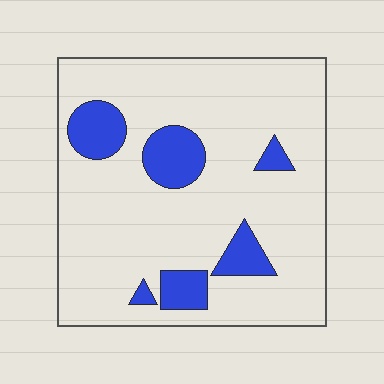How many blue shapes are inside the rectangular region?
6.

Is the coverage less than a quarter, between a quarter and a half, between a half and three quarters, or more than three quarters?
Less than a quarter.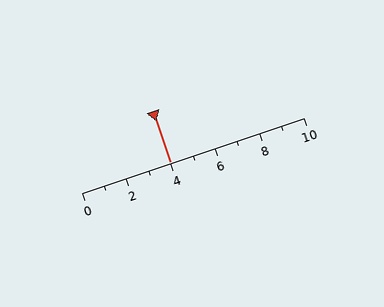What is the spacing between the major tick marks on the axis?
The major ticks are spaced 2 apart.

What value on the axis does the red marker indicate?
The marker indicates approximately 4.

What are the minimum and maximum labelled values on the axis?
The axis runs from 0 to 10.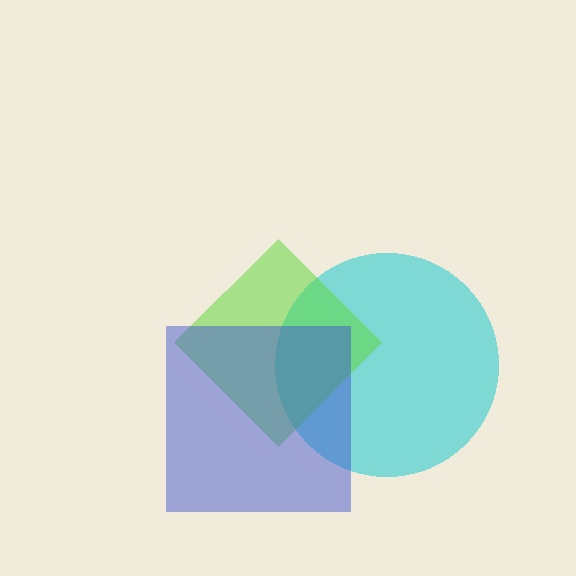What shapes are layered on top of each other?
The layered shapes are: a cyan circle, a lime diamond, a blue square.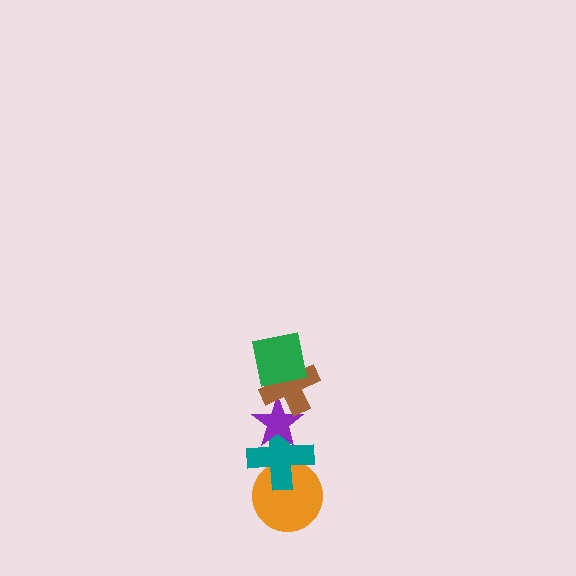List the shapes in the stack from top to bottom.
From top to bottom: the green square, the brown cross, the purple star, the teal cross, the orange circle.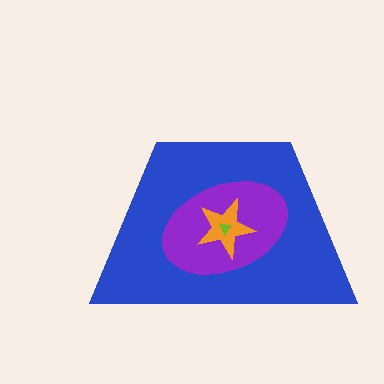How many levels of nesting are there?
4.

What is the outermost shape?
The blue trapezoid.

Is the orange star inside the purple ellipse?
Yes.